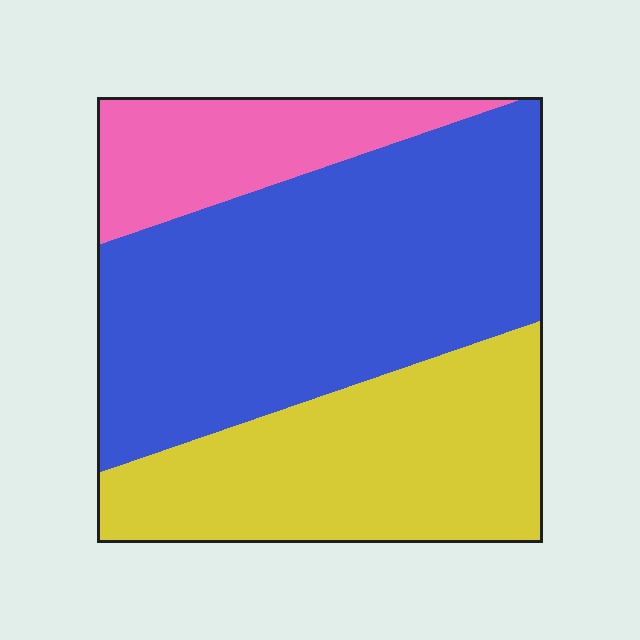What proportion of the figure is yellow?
Yellow takes up about one third (1/3) of the figure.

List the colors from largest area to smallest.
From largest to smallest: blue, yellow, pink.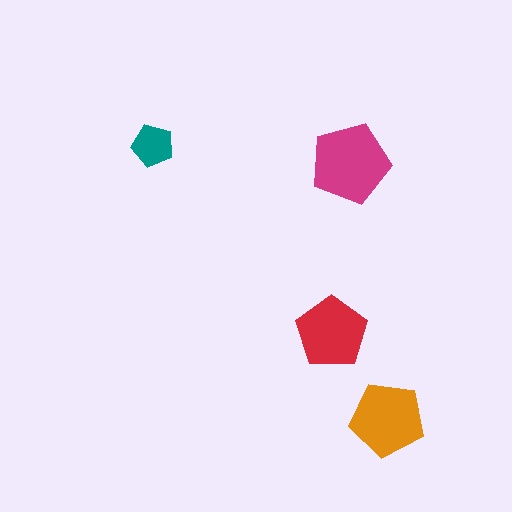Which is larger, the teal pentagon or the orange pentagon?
The orange one.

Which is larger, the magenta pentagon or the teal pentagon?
The magenta one.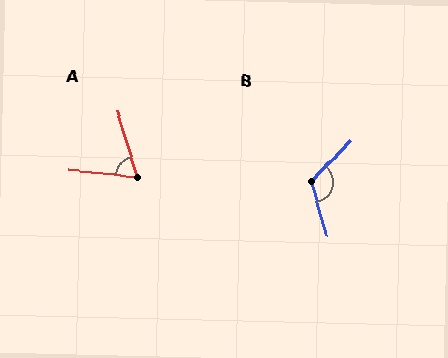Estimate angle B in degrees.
Approximately 120 degrees.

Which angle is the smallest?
A, at approximately 67 degrees.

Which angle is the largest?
B, at approximately 120 degrees.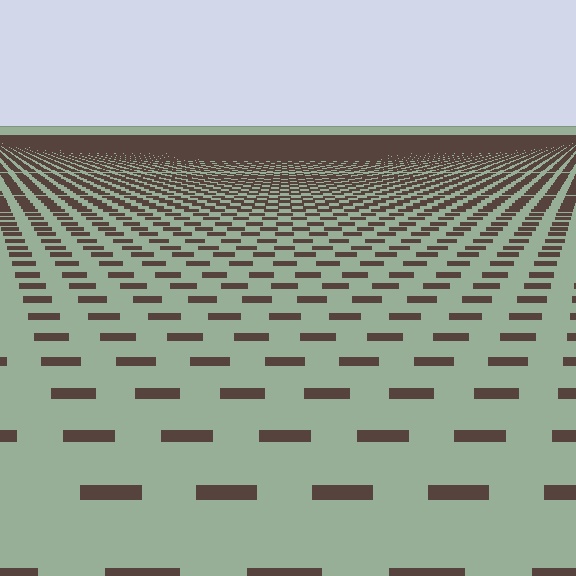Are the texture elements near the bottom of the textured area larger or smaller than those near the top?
Larger. Near the bottom, elements are closer to the viewer and appear at a bigger on-screen size.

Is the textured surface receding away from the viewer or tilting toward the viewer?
The surface is receding away from the viewer. Texture elements get smaller and denser toward the top.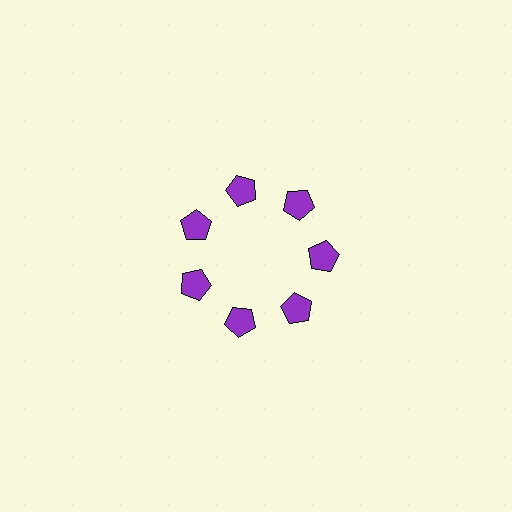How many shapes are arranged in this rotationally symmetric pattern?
There are 7 shapes, arranged in 7 groups of 1.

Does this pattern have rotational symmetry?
Yes, this pattern has 7-fold rotational symmetry. It looks the same after rotating 51 degrees around the center.